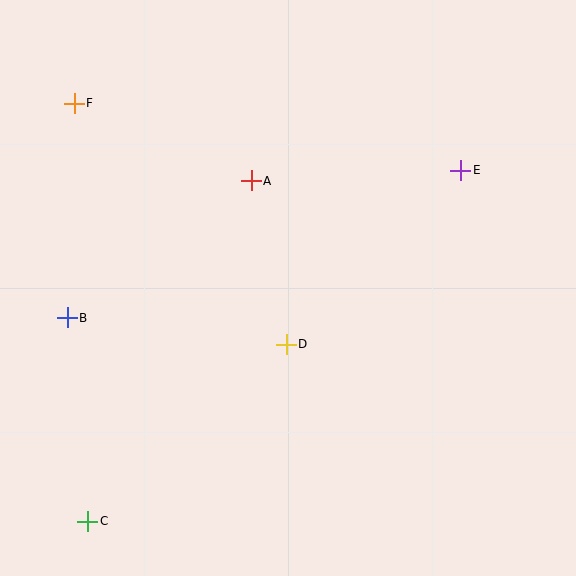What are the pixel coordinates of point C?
Point C is at (88, 521).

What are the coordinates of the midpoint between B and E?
The midpoint between B and E is at (264, 244).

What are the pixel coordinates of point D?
Point D is at (286, 345).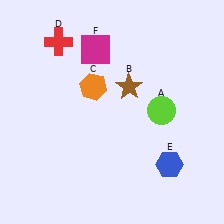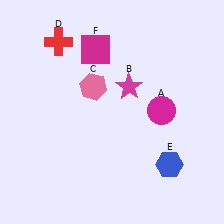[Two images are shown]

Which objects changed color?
A changed from lime to magenta. B changed from brown to magenta. C changed from orange to pink.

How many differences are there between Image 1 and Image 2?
There are 3 differences between the two images.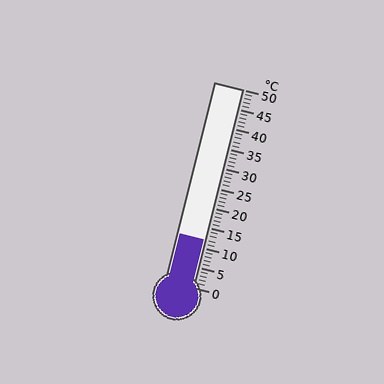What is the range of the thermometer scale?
The thermometer scale ranges from 0°C to 50°C.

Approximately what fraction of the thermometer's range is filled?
The thermometer is filled to approximately 25% of its range.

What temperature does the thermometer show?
The thermometer shows approximately 12°C.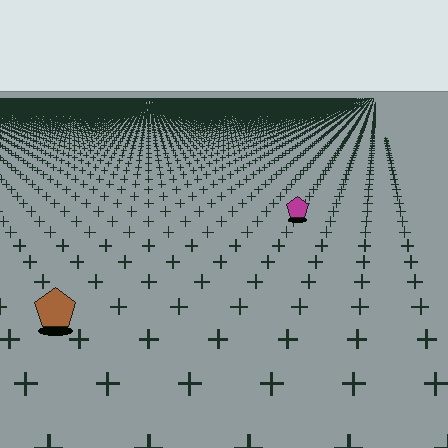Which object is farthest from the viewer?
The magenta pentagon is farthest from the viewer. It appears smaller and the ground texture around it is denser.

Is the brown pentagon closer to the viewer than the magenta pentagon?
Yes. The brown pentagon is closer — you can tell from the texture gradient: the ground texture is coarser near it.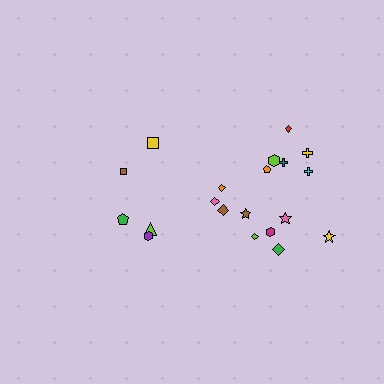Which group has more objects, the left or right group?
The right group.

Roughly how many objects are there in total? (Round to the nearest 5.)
Roughly 20 objects in total.